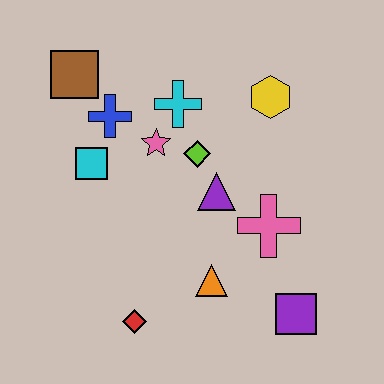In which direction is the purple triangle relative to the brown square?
The purple triangle is to the right of the brown square.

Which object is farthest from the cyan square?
The purple square is farthest from the cyan square.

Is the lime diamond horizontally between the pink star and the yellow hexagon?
Yes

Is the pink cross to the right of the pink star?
Yes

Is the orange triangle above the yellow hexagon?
No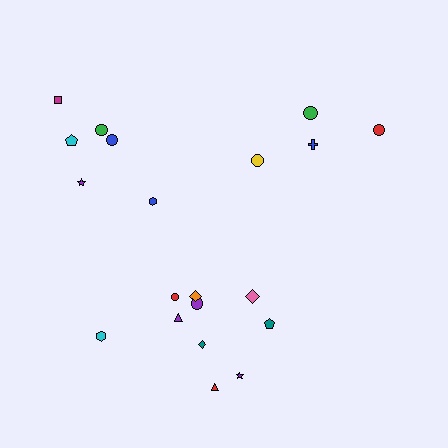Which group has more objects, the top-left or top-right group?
The top-left group.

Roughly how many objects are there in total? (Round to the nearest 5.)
Roughly 20 objects in total.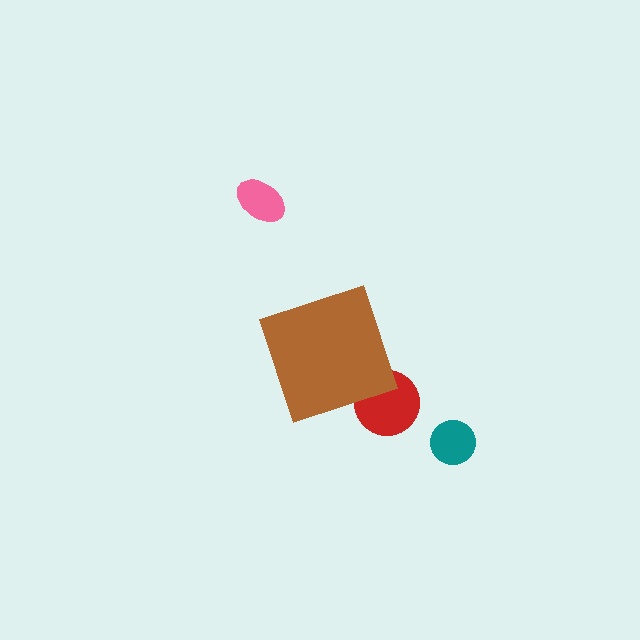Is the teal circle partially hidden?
No, the teal circle is fully visible.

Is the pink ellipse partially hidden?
No, the pink ellipse is fully visible.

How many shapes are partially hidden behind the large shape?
1 shape is partially hidden.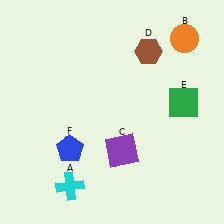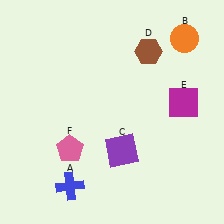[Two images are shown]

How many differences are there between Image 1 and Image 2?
There are 3 differences between the two images.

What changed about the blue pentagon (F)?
In Image 1, F is blue. In Image 2, it changed to pink.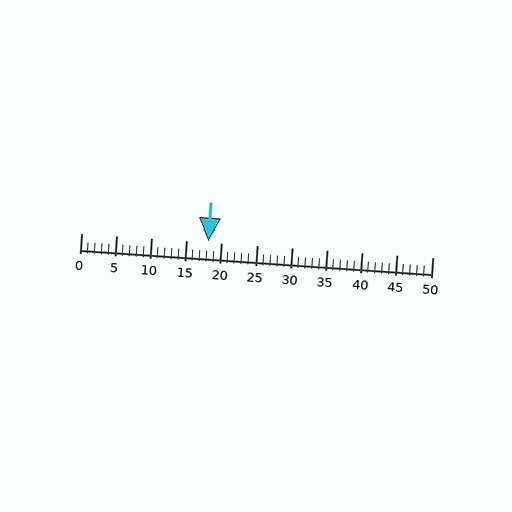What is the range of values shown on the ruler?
The ruler shows values from 0 to 50.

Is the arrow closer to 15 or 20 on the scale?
The arrow is closer to 20.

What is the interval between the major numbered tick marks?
The major tick marks are spaced 5 units apart.